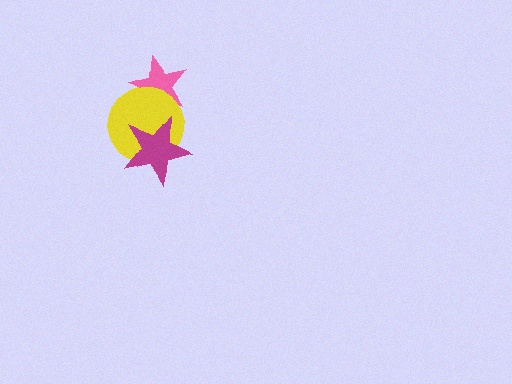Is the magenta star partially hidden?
No, no other shape covers it.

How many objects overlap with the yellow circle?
2 objects overlap with the yellow circle.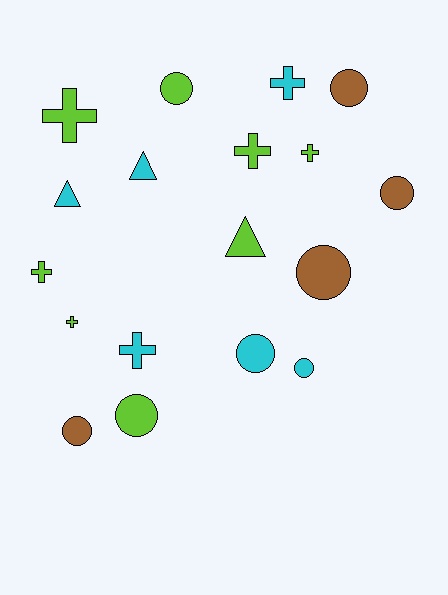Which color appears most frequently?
Lime, with 8 objects.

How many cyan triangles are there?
There are 2 cyan triangles.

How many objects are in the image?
There are 18 objects.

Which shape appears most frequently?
Circle, with 8 objects.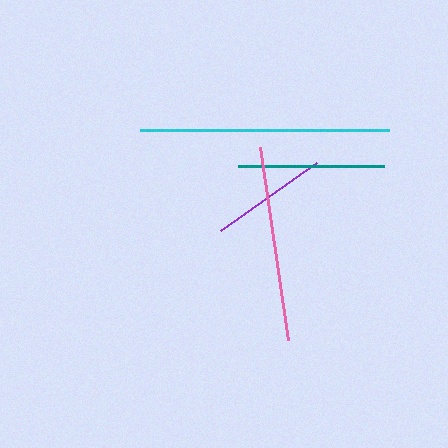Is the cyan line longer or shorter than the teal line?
The cyan line is longer than the teal line.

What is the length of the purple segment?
The purple segment is approximately 118 pixels long.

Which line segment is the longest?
The cyan line is the longest at approximately 249 pixels.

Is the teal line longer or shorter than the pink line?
The pink line is longer than the teal line.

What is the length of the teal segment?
The teal segment is approximately 146 pixels long.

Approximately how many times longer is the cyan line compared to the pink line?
The cyan line is approximately 1.3 times the length of the pink line.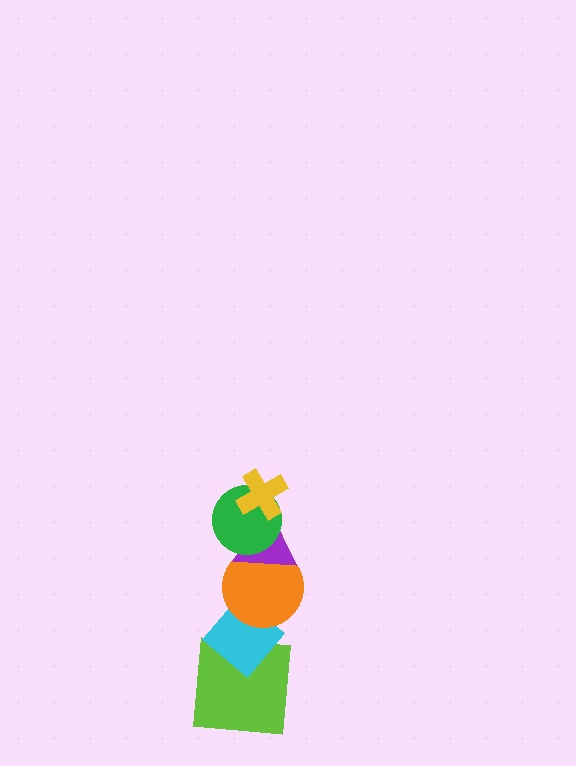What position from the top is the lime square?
The lime square is 6th from the top.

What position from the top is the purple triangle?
The purple triangle is 3rd from the top.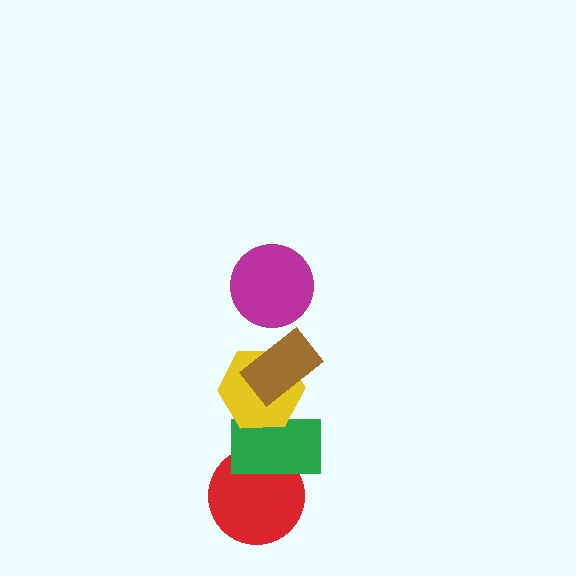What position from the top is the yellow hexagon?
The yellow hexagon is 3rd from the top.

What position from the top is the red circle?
The red circle is 5th from the top.